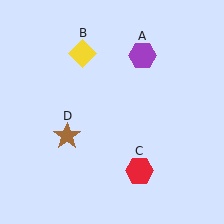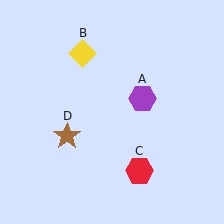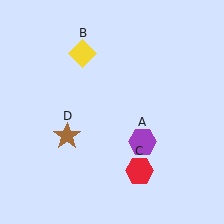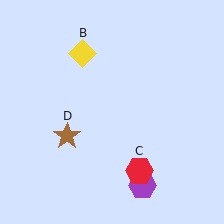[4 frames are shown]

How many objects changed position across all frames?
1 object changed position: purple hexagon (object A).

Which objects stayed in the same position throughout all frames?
Yellow diamond (object B) and red hexagon (object C) and brown star (object D) remained stationary.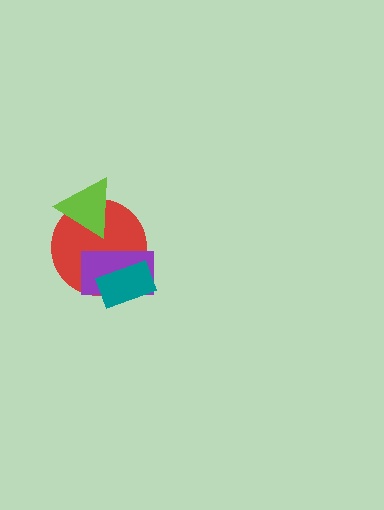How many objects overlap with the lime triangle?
1 object overlaps with the lime triangle.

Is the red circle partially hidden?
Yes, it is partially covered by another shape.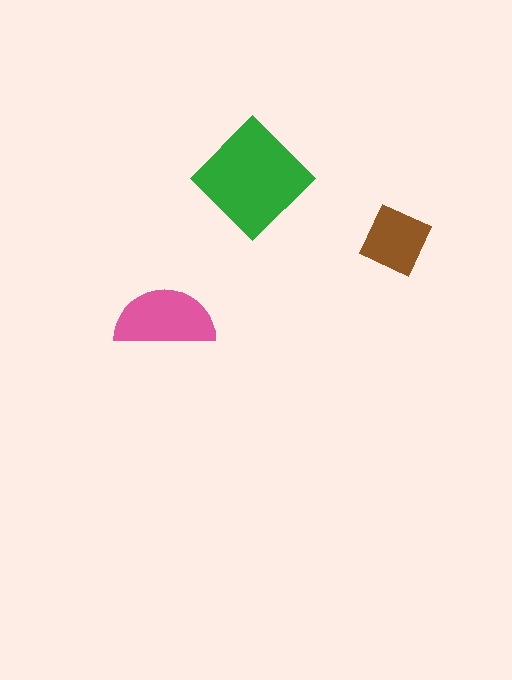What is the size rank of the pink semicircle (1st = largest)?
2nd.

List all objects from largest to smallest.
The green diamond, the pink semicircle, the brown square.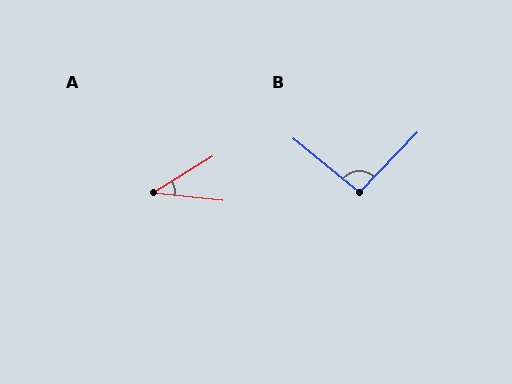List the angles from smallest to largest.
A (38°), B (95°).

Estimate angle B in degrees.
Approximately 95 degrees.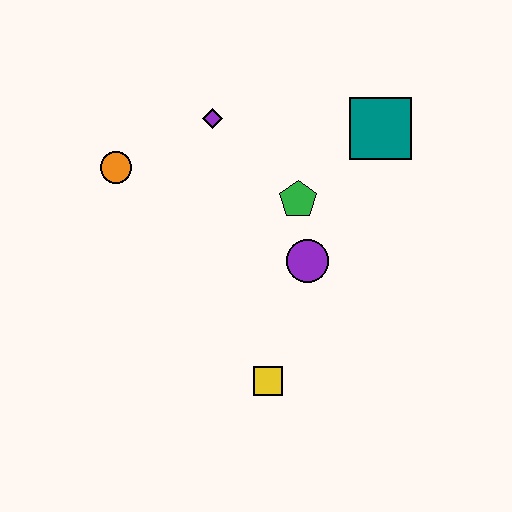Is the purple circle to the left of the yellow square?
No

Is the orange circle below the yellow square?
No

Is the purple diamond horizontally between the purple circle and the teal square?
No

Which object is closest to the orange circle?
The purple diamond is closest to the orange circle.